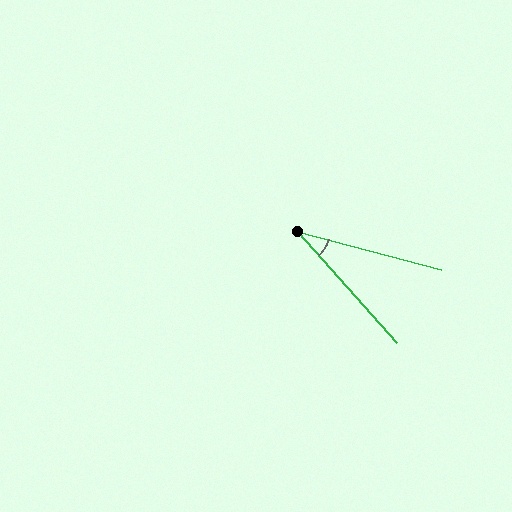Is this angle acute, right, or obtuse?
It is acute.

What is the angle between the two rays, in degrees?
Approximately 34 degrees.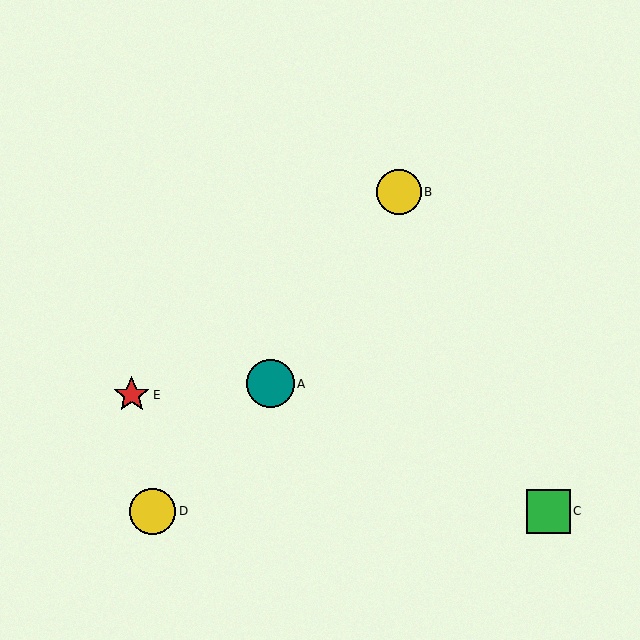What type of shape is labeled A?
Shape A is a teal circle.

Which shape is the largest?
The teal circle (labeled A) is the largest.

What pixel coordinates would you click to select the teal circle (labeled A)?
Click at (270, 384) to select the teal circle A.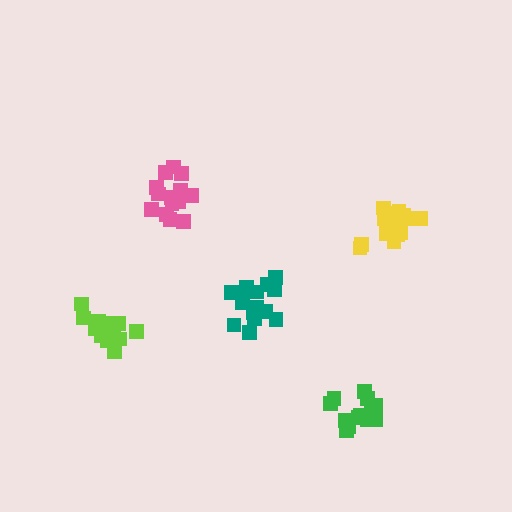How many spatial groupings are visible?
There are 5 spatial groupings.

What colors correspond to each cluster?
The clusters are colored: green, lime, pink, yellow, teal.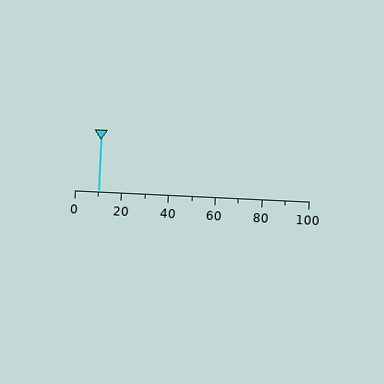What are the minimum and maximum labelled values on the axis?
The axis runs from 0 to 100.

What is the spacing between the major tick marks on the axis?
The major ticks are spaced 20 apart.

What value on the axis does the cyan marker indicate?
The marker indicates approximately 10.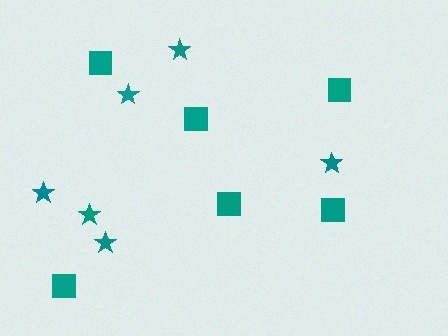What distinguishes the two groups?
There are 2 groups: one group of squares (6) and one group of stars (6).